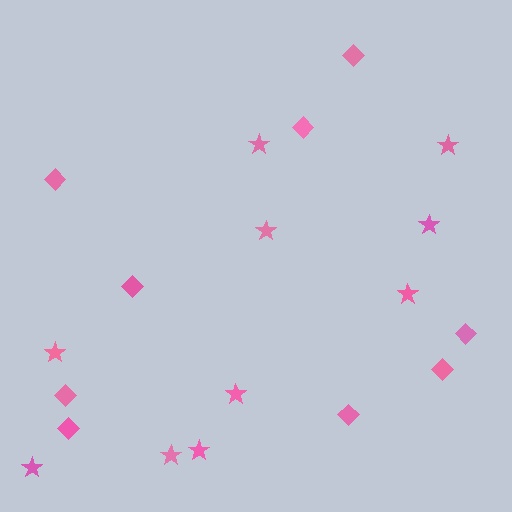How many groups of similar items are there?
There are 2 groups: one group of diamonds (9) and one group of stars (10).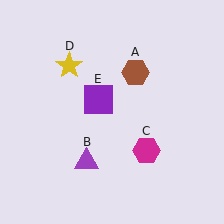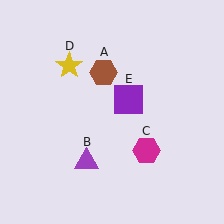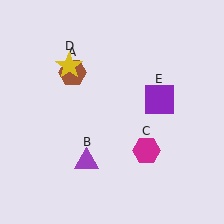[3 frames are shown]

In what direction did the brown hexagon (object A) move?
The brown hexagon (object A) moved left.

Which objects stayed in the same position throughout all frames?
Purple triangle (object B) and magenta hexagon (object C) and yellow star (object D) remained stationary.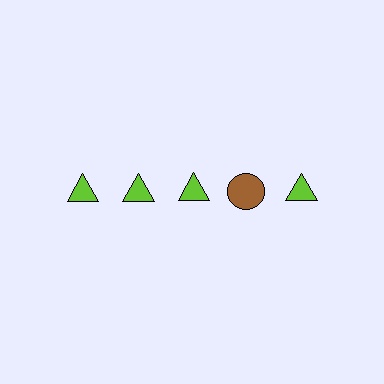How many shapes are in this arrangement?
There are 5 shapes arranged in a grid pattern.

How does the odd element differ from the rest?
It differs in both color (brown instead of lime) and shape (circle instead of triangle).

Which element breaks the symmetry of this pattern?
The brown circle in the top row, second from right column breaks the symmetry. All other shapes are lime triangles.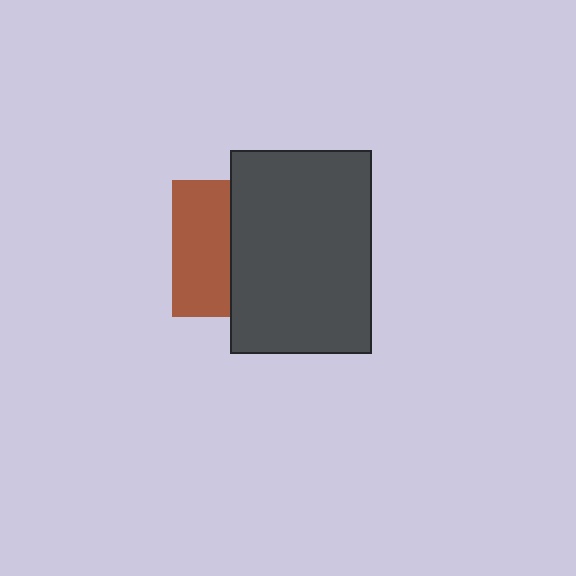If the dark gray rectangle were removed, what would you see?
You would see the complete brown square.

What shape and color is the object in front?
The object in front is a dark gray rectangle.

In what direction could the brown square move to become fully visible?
The brown square could move left. That would shift it out from behind the dark gray rectangle entirely.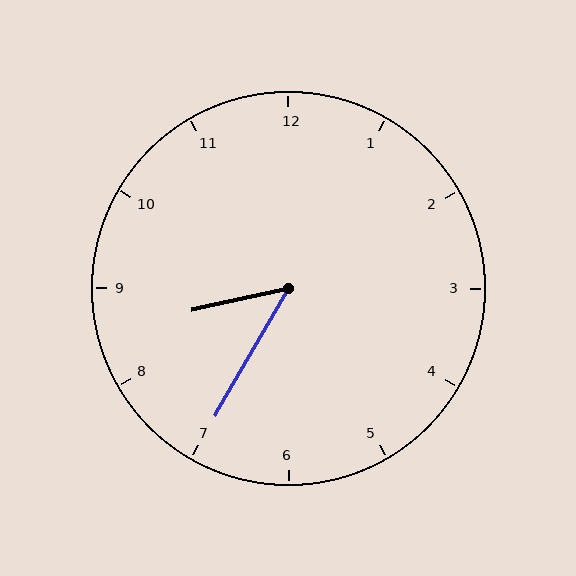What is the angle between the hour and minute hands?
Approximately 48 degrees.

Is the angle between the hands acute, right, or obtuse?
It is acute.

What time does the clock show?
8:35.